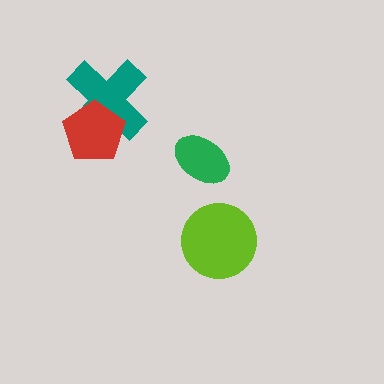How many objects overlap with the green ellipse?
0 objects overlap with the green ellipse.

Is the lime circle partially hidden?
No, no other shape covers it.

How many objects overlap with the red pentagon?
1 object overlaps with the red pentagon.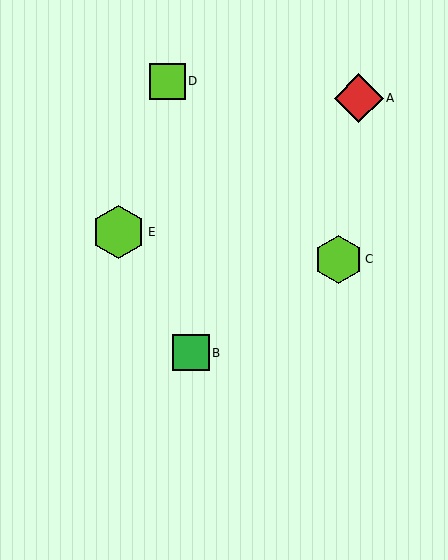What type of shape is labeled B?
Shape B is a green square.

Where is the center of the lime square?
The center of the lime square is at (167, 81).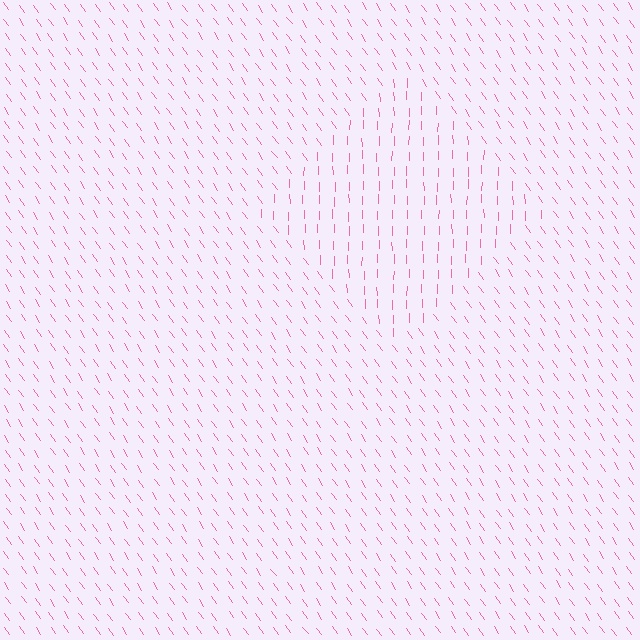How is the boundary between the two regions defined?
The boundary is defined purely by a change in line orientation (approximately 35 degrees difference). All lines are the same color and thickness.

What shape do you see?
I see a diamond.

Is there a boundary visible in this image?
Yes, there is a texture boundary formed by a change in line orientation.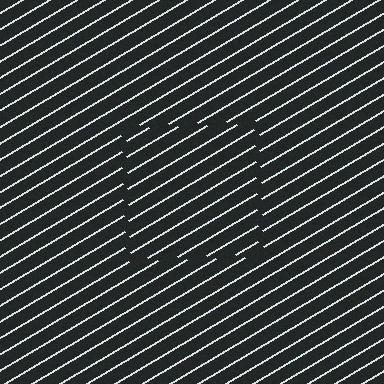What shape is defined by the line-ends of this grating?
An illusory square. The interior of the shape contains the same grating, shifted by half a period — the contour is defined by the phase discontinuity where line-ends from the inner and outer gratings abut.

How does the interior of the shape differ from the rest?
The interior of the shape contains the same grating, shifted by half a period — the contour is defined by the phase discontinuity where line-ends from the inner and outer gratings abut.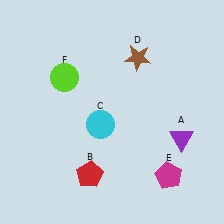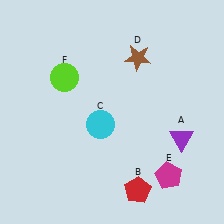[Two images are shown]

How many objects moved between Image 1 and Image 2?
1 object moved between the two images.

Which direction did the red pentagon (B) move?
The red pentagon (B) moved right.